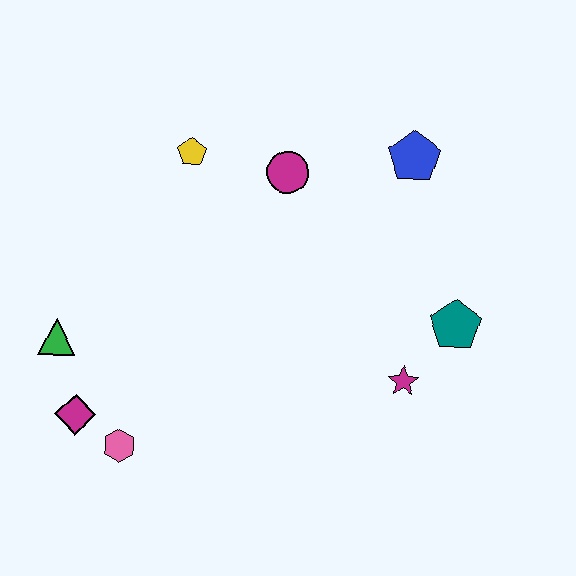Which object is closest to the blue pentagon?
The magenta circle is closest to the blue pentagon.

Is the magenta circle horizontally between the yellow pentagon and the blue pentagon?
Yes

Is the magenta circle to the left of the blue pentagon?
Yes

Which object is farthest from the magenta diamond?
The blue pentagon is farthest from the magenta diamond.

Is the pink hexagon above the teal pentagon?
No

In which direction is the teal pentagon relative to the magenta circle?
The teal pentagon is to the right of the magenta circle.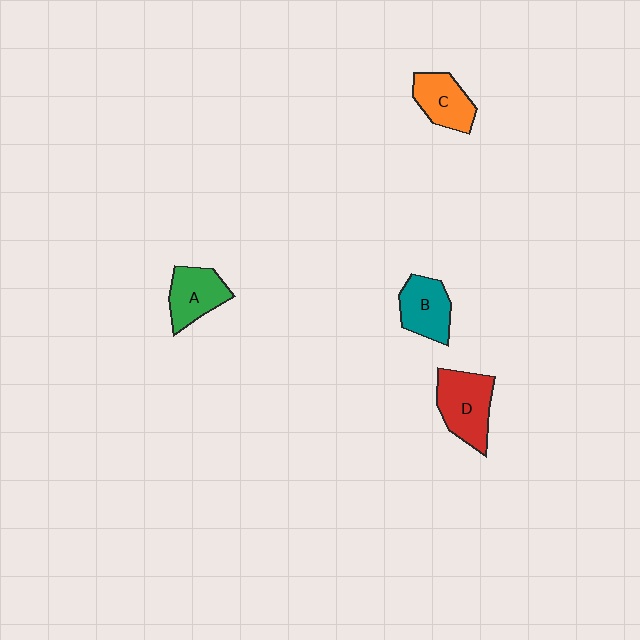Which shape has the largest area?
Shape D (red).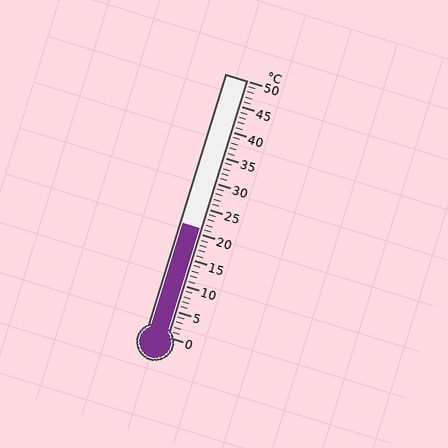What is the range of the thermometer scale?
The thermometer scale ranges from 0°C to 50°C.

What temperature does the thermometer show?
The thermometer shows approximately 21°C.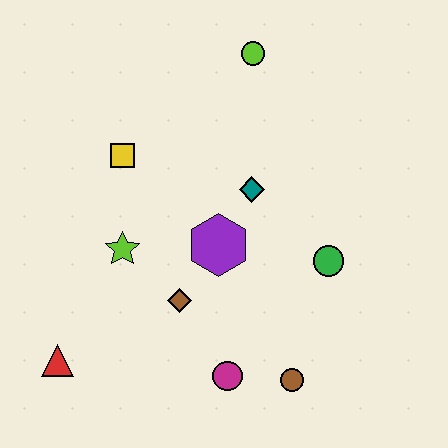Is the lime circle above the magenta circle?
Yes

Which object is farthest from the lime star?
The lime circle is farthest from the lime star.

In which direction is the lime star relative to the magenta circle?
The lime star is above the magenta circle.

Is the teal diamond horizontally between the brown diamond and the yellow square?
No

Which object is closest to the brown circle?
The magenta circle is closest to the brown circle.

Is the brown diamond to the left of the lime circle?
Yes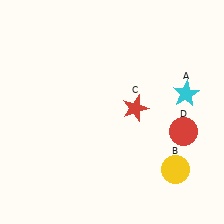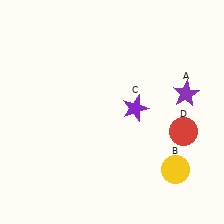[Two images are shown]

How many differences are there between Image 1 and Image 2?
There are 2 differences between the two images.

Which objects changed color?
A changed from cyan to purple. C changed from red to purple.